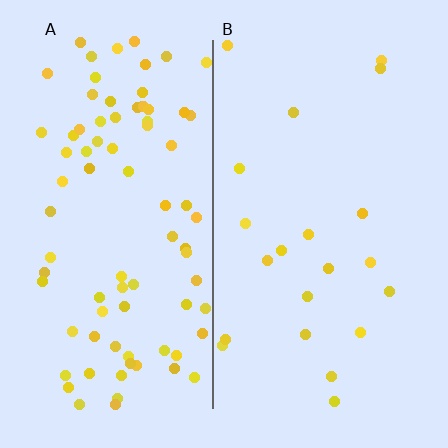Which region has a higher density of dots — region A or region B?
A (the left).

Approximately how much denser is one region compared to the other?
Approximately 4.0× — region A over region B.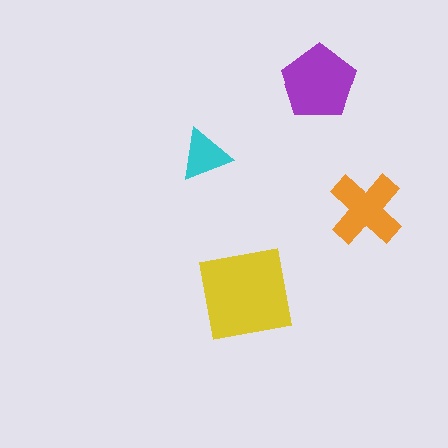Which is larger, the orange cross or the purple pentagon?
The purple pentagon.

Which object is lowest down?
The yellow square is bottommost.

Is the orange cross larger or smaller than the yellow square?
Smaller.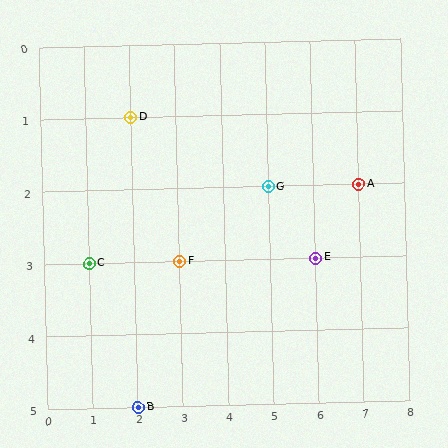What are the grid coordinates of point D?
Point D is at grid coordinates (2, 1).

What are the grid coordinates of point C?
Point C is at grid coordinates (1, 3).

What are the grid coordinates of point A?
Point A is at grid coordinates (7, 2).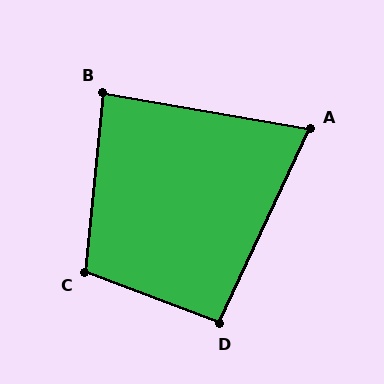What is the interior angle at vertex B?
Approximately 86 degrees (approximately right).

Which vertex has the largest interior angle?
C, at approximately 105 degrees.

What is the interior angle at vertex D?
Approximately 94 degrees (approximately right).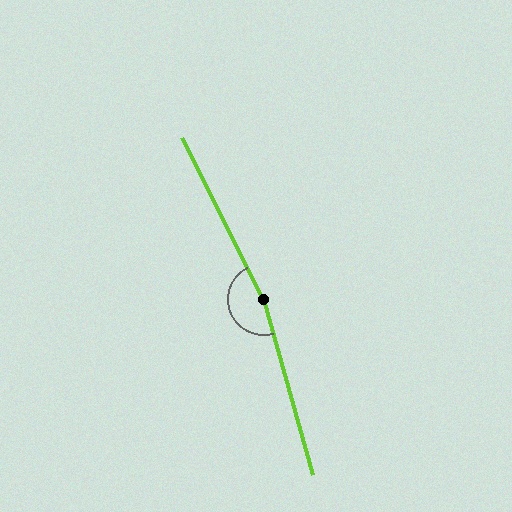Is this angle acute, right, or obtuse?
It is obtuse.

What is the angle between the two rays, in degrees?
Approximately 169 degrees.